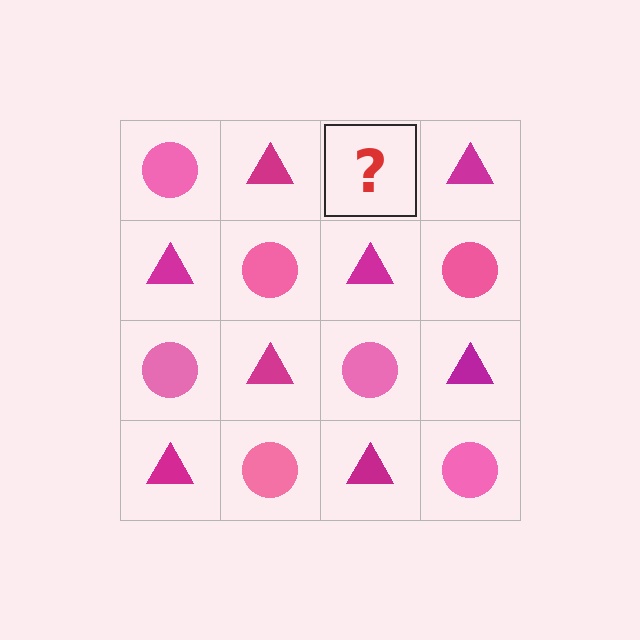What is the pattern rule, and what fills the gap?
The rule is that it alternates pink circle and magenta triangle in a checkerboard pattern. The gap should be filled with a pink circle.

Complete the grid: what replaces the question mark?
The question mark should be replaced with a pink circle.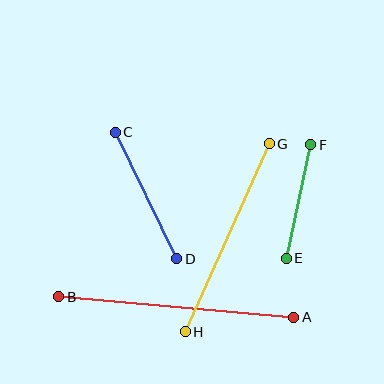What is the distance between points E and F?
The distance is approximately 116 pixels.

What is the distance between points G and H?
The distance is approximately 206 pixels.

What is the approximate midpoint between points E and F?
The midpoint is at approximately (299, 202) pixels.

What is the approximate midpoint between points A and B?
The midpoint is at approximately (176, 307) pixels.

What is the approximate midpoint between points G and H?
The midpoint is at approximately (227, 238) pixels.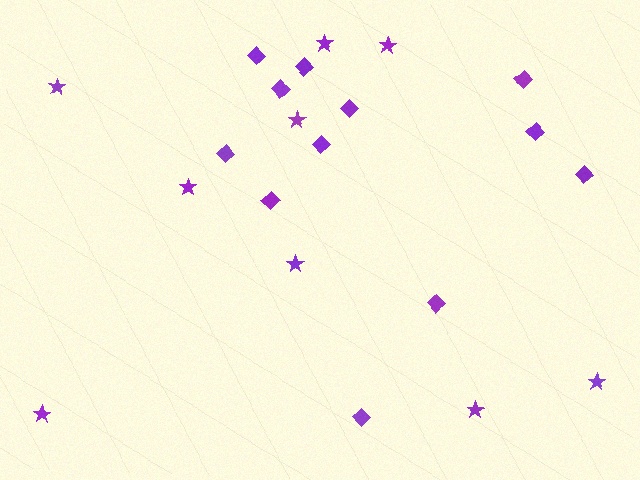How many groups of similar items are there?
There are 2 groups: one group of diamonds (12) and one group of stars (9).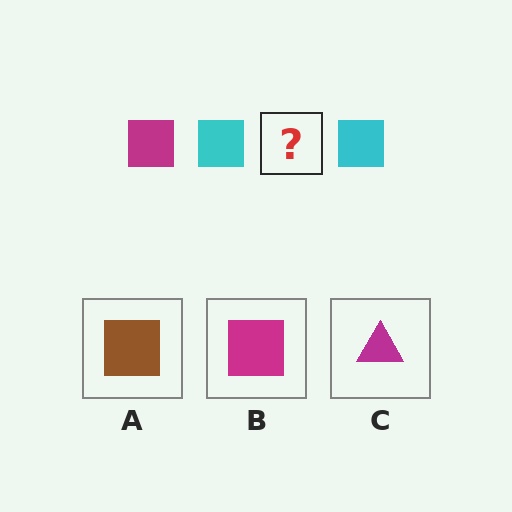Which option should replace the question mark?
Option B.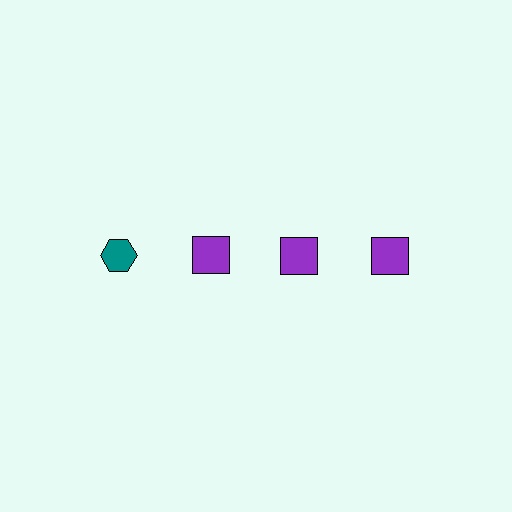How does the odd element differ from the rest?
It differs in both color (teal instead of purple) and shape (hexagon instead of square).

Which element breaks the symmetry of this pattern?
The teal hexagon in the top row, leftmost column breaks the symmetry. All other shapes are purple squares.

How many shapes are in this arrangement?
There are 4 shapes arranged in a grid pattern.